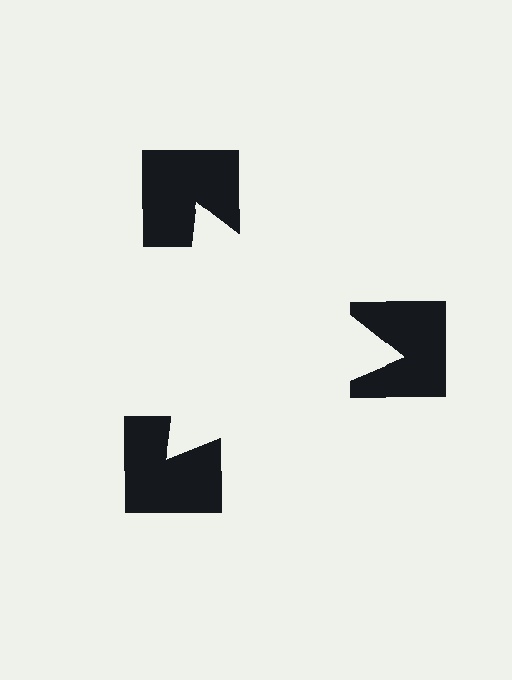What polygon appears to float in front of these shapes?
An illusory triangle — its edges are inferred from the aligned wedge cuts in the notched squares, not physically drawn.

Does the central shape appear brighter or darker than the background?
It typically appears slightly brighter than the background, even though no actual brightness change is drawn.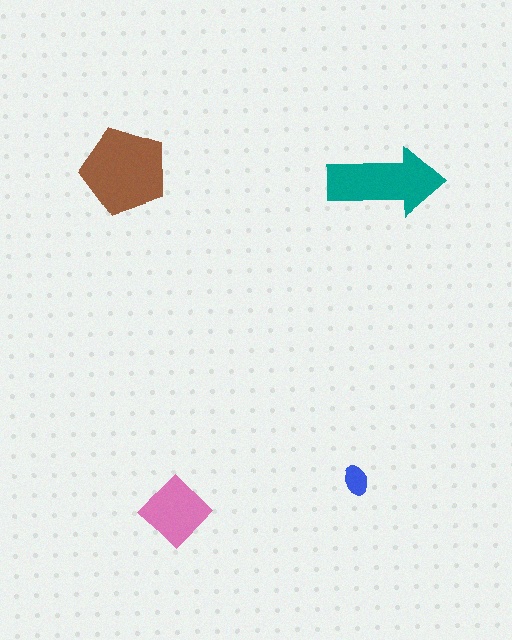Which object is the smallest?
The blue ellipse.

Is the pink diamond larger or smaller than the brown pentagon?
Smaller.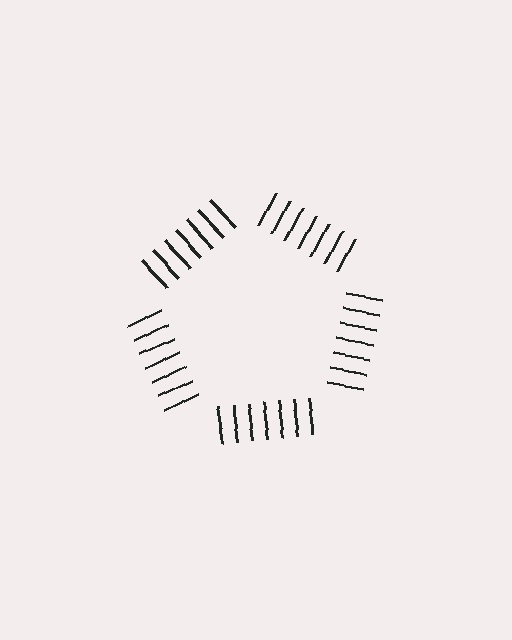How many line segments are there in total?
35 — 7 along each of the 5 edges.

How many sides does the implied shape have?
5 sides — the line-ends trace a pentagon.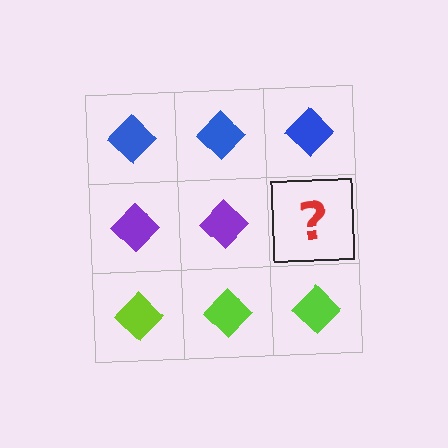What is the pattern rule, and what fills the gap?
The rule is that each row has a consistent color. The gap should be filled with a purple diamond.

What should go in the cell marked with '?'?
The missing cell should contain a purple diamond.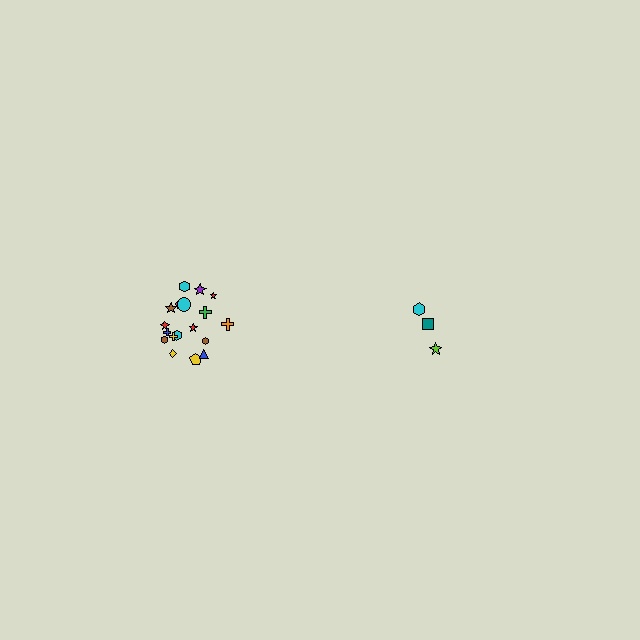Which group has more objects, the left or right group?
The left group.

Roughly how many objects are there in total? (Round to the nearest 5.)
Roughly 20 objects in total.